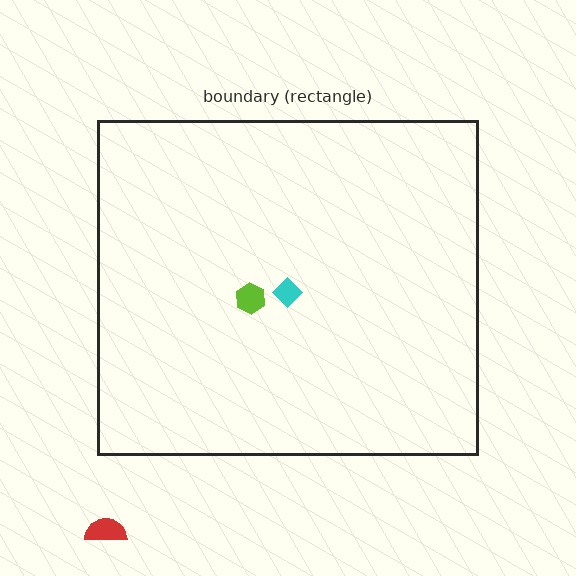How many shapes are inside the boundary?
2 inside, 1 outside.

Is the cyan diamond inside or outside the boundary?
Inside.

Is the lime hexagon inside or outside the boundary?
Inside.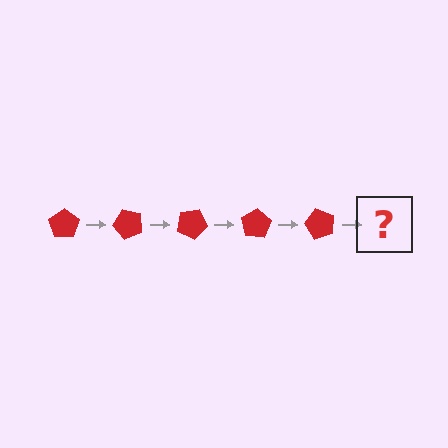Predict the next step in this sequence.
The next step is a red pentagon rotated 250 degrees.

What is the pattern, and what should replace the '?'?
The pattern is that the pentagon rotates 50 degrees each step. The '?' should be a red pentagon rotated 250 degrees.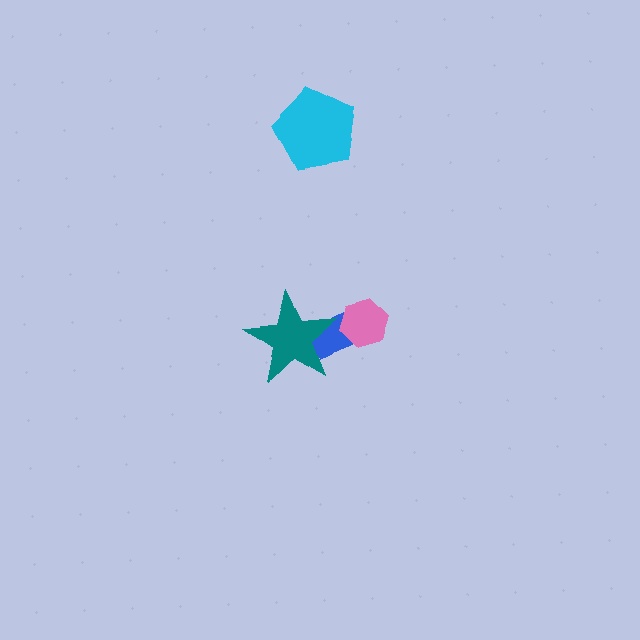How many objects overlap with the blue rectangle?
2 objects overlap with the blue rectangle.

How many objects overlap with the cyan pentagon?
0 objects overlap with the cyan pentagon.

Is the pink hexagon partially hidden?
No, no other shape covers it.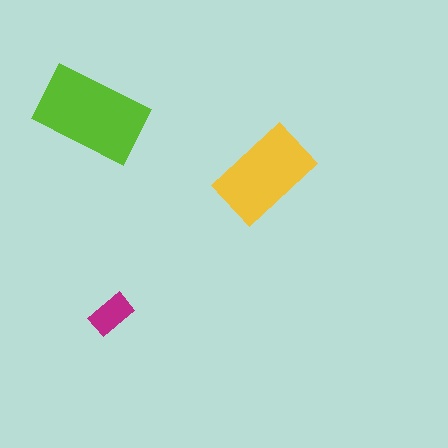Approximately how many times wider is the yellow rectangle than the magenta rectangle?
About 2.5 times wider.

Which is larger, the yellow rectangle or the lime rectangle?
The lime one.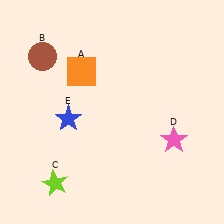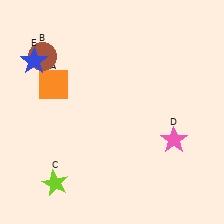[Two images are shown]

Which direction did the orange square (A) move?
The orange square (A) moved left.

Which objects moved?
The objects that moved are: the orange square (A), the blue star (E).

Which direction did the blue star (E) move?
The blue star (E) moved up.